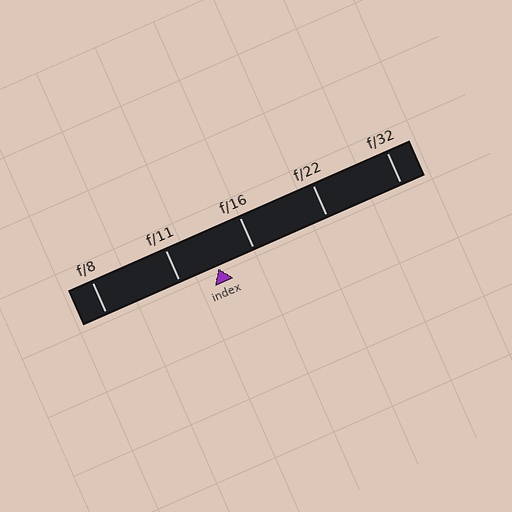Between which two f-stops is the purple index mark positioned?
The index mark is between f/11 and f/16.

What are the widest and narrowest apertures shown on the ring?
The widest aperture shown is f/8 and the narrowest is f/32.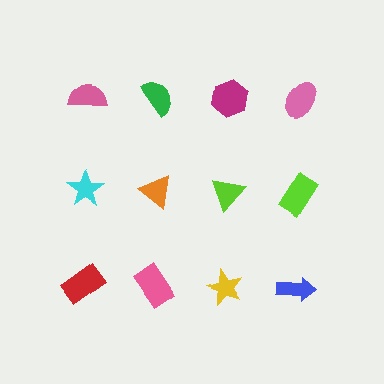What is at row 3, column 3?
A yellow star.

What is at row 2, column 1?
A cyan star.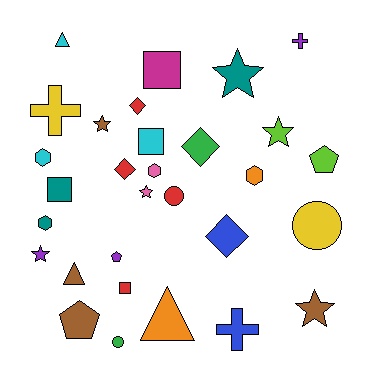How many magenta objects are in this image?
There is 1 magenta object.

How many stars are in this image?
There are 6 stars.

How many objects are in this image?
There are 30 objects.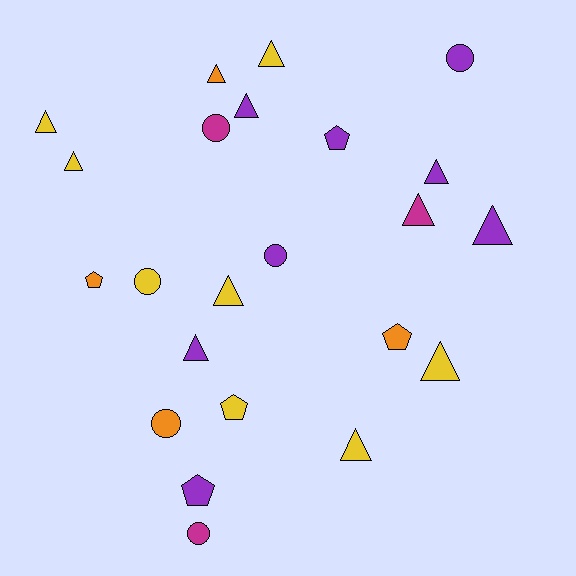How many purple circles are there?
There are 2 purple circles.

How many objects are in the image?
There are 23 objects.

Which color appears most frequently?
Purple, with 8 objects.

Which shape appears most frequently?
Triangle, with 12 objects.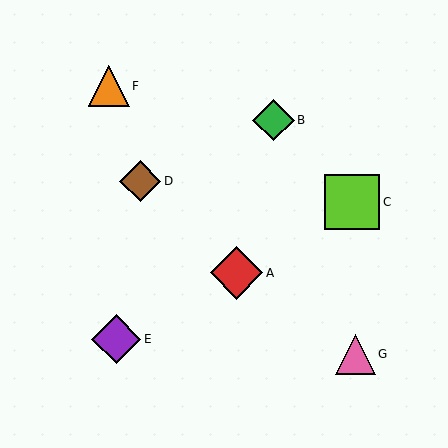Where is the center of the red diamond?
The center of the red diamond is at (236, 273).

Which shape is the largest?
The lime square (labeled C) is the largest.